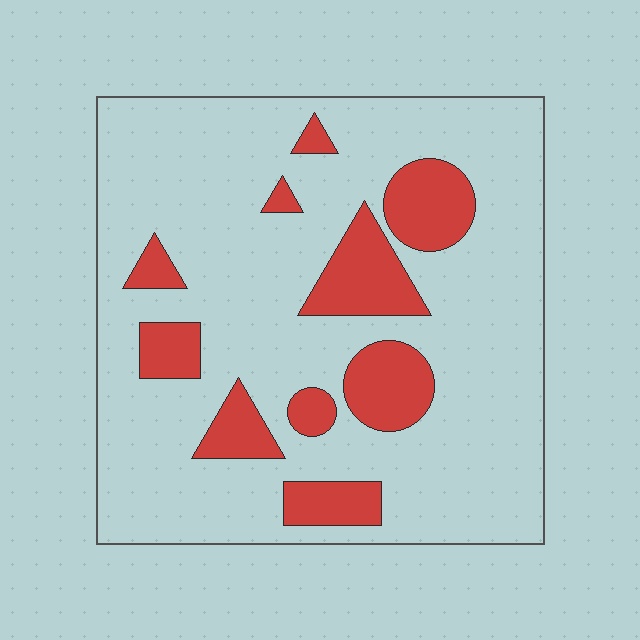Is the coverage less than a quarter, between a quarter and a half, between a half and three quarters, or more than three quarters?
Less than a quarter.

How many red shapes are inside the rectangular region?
10.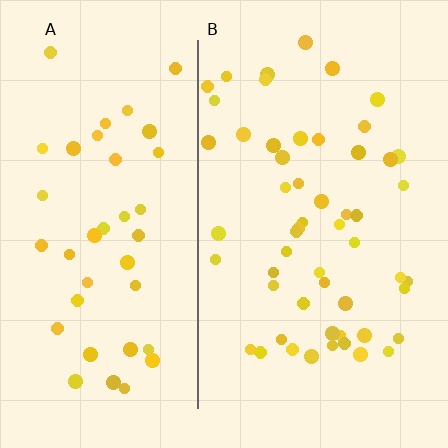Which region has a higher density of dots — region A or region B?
B (the right).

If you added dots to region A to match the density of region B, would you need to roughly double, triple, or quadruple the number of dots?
Approximately double.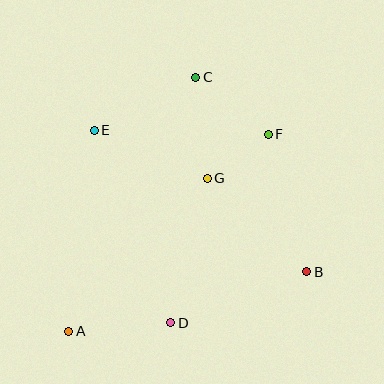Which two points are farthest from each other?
Points A and C are farthest from each other.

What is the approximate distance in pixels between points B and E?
The distance between B and E is approximately 255 pixels.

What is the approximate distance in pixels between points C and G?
The distance between C and G is approximately 102 pixels.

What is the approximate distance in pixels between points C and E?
The distance between C and E is approximately 114 pixels.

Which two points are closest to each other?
Points F and G are closest to each other.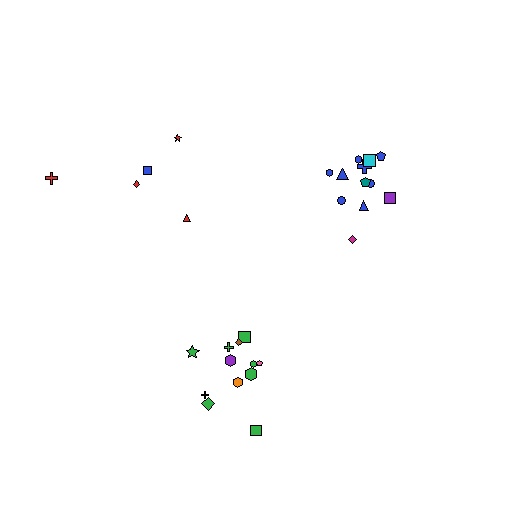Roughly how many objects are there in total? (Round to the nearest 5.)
Roughly 30 objects in total.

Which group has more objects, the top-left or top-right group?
The top-right group.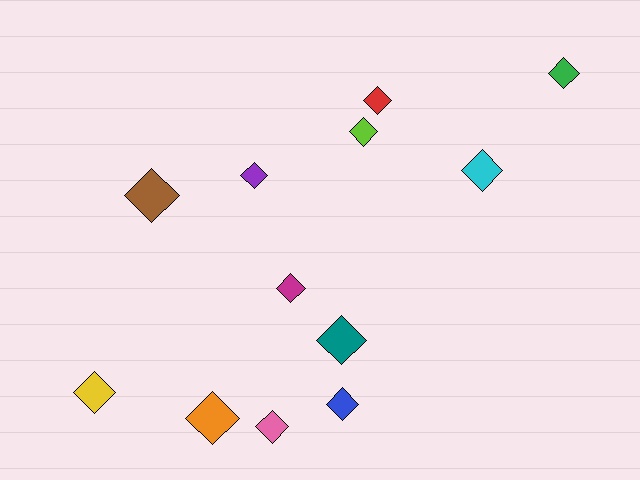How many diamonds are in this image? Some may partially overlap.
There are 12 diamonds.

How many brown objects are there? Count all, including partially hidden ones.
There is 1 brown object.